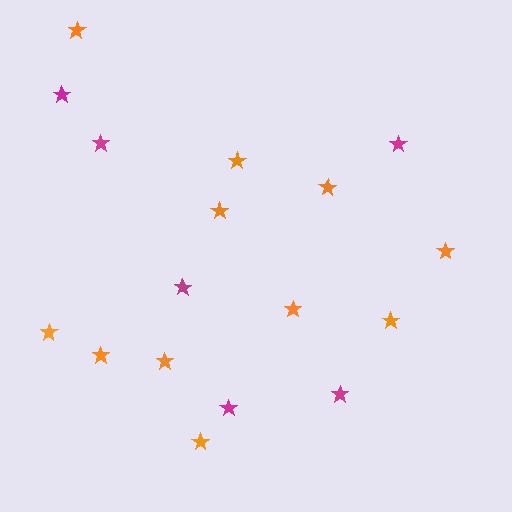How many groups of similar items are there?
There are 2 groups: one group of orange stars (11) and one group of magenta stars (6).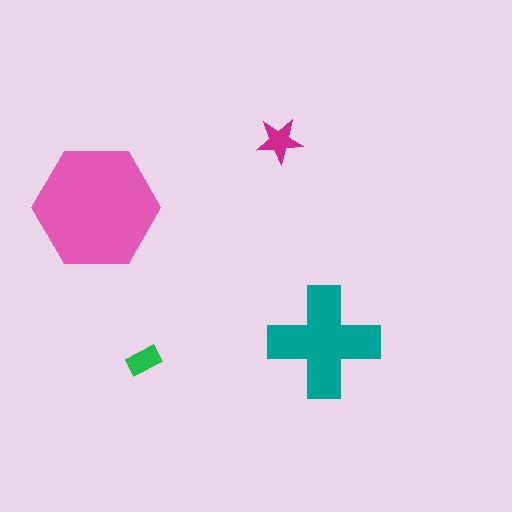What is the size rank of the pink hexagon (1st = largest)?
1st.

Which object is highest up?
The magenta star is topmost.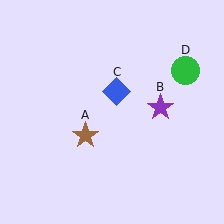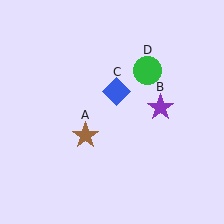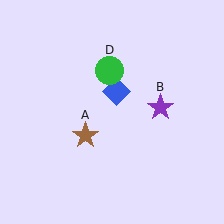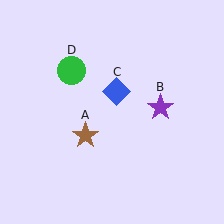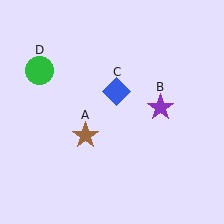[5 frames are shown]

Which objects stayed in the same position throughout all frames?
Brown star (object A) and purple star (object B) and blue diamond (object C) remained stationary.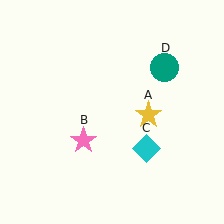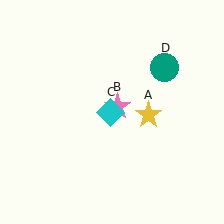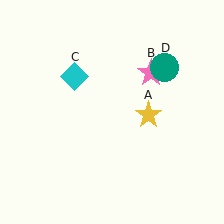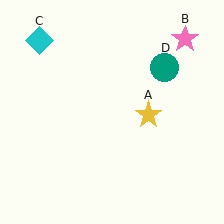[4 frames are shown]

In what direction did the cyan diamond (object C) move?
The cyan diamond (object C) moved up and to the left.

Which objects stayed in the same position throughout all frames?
Yellow star (object A) and teal circle (object D) remained stationary.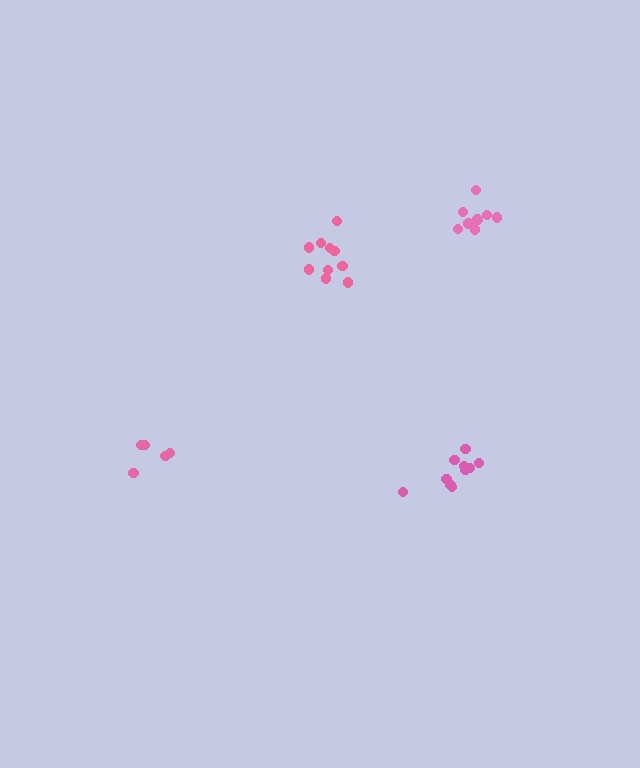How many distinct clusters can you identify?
There are 4 distinct clusters.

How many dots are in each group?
Group 1: 9 dots, Group 2: 5 dots, Group 3: 10 dots, Group 4: 10 dots (34 total).